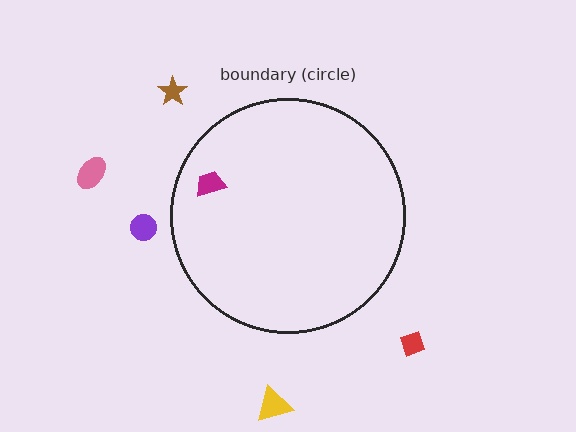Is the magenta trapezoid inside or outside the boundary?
Inside.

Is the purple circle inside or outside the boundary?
Outside.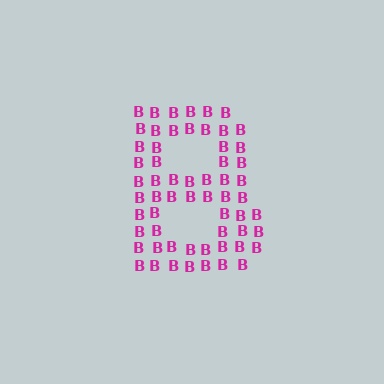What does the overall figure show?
The overall figure shows the letter B.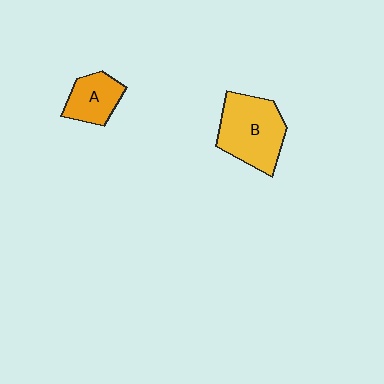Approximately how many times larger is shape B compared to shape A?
Approximately 1.8 times.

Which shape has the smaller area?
Shape A (orange).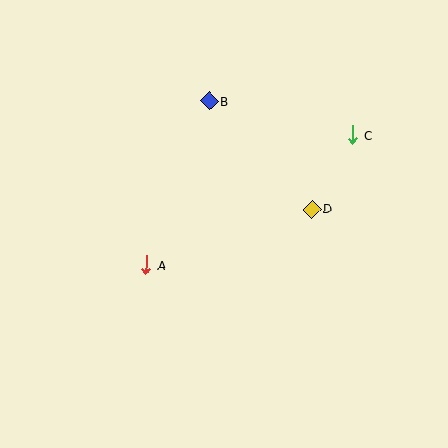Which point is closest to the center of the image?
Point A at (146, 265) is closest to the center.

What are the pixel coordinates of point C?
Point C is at (353, 135).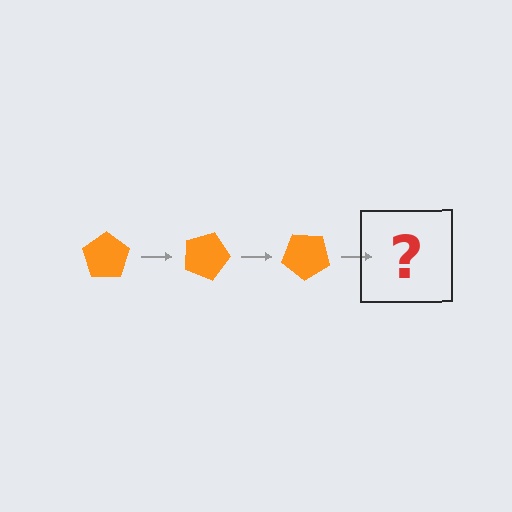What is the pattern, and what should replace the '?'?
The pattern is that the pentagon rotates 20 degrees each step. The '?' should be an orange pentagon rotated 60 degrees.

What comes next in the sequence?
The next element should be an orange pentagon rotated 60 degrees.